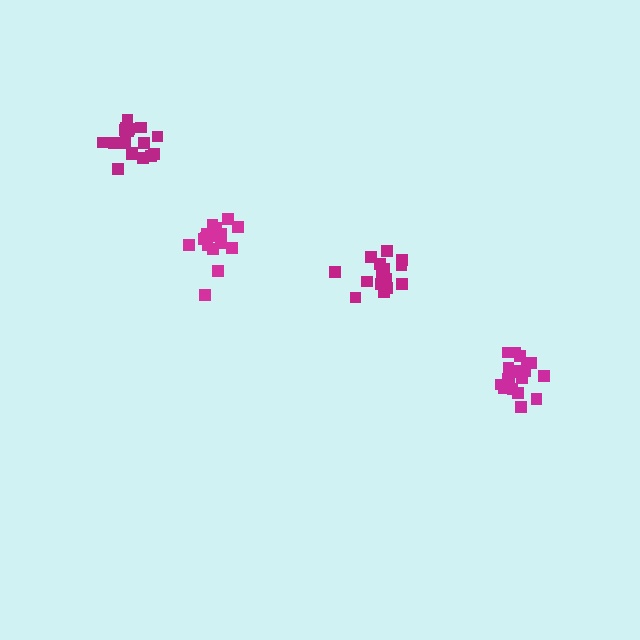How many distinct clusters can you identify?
There are 4 distinct clusters.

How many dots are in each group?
Group 1: 19 dots, Group 2: 15 dots, Group 3: 18 dots, Group 4: 19 dots (71 total).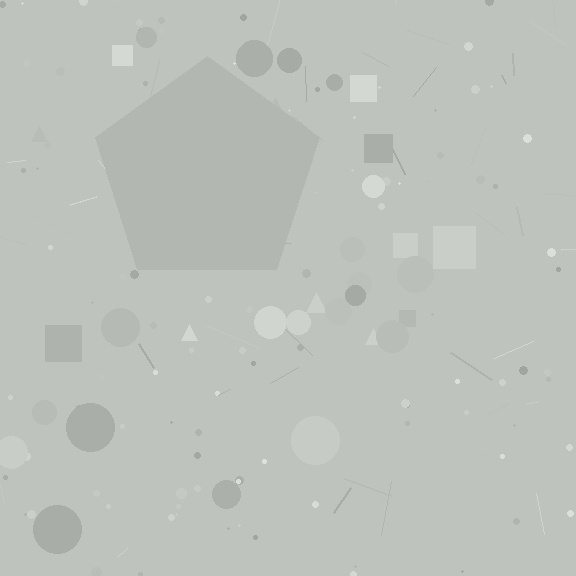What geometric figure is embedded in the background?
A pentagon is embedded in the background.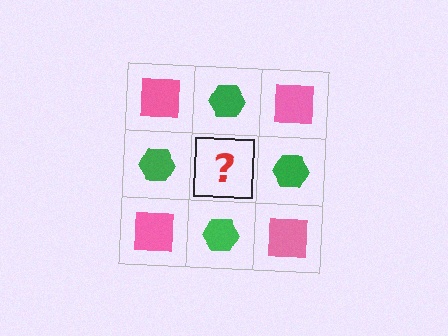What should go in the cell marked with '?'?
The missing cell should contain a pink square.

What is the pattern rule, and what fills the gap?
The rule is that it alternates pink square and green hexagon in a checkerboard pattern. The gap should be filled with a pink square.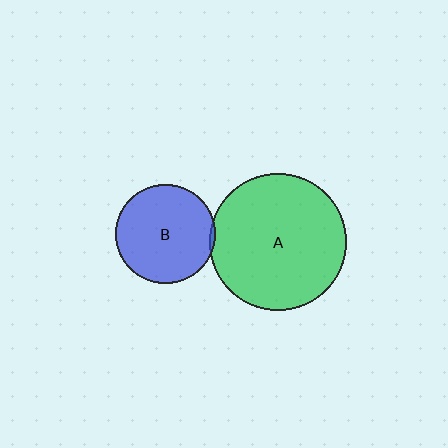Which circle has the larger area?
Circle A (green).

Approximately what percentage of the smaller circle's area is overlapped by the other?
Approximately 5%.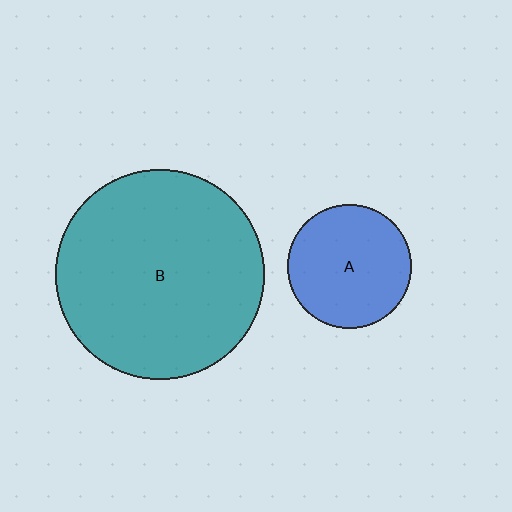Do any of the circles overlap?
No, none of the circles overlap.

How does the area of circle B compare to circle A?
Approximately 2.9 times.